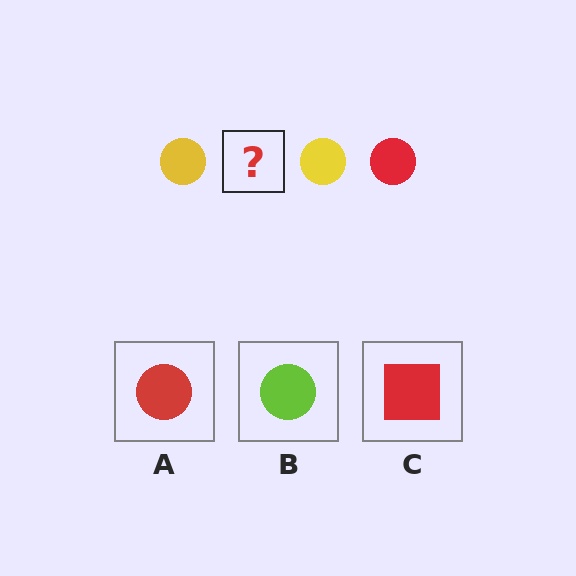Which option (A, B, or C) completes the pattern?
A.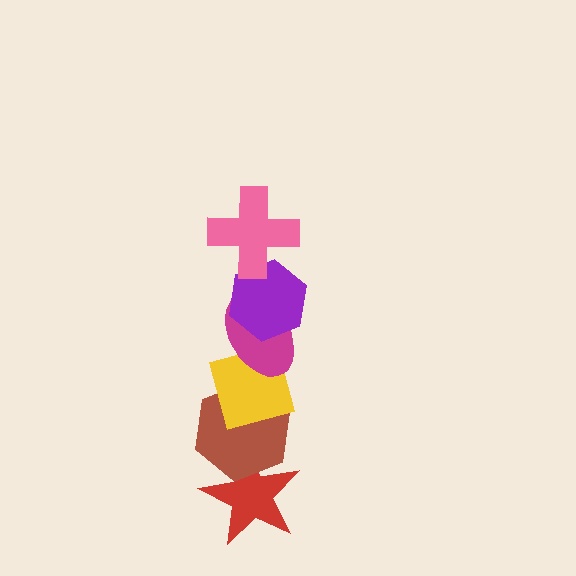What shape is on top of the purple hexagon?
The pink cross is on top of the purple hexagon.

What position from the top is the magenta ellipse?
The magenta ellipse is 3rd from the top.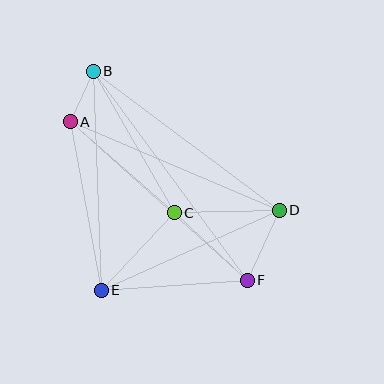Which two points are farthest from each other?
Points B and F are farthest from each other.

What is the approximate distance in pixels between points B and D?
The distance between B and D is approximately 232 pixels.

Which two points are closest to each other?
Points A and B are closest to each other.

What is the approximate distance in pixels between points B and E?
The distance between B and E is approximately 219 pixels.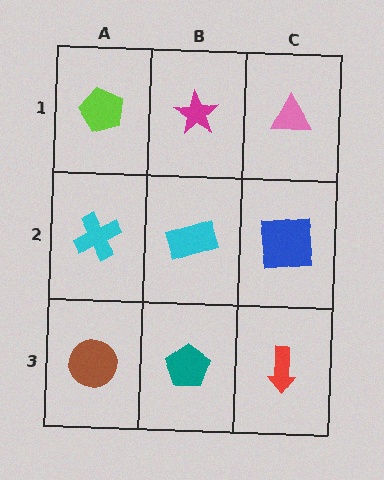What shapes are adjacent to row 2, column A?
A lime pentagon (row 1, column A), a brown circle (row 3, column A), a cyan rectangle (row 2, column B).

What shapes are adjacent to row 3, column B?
A cyan rectangle (row 2, column B), a brown circle (row 3, column A), a red arrow (row 3, column C).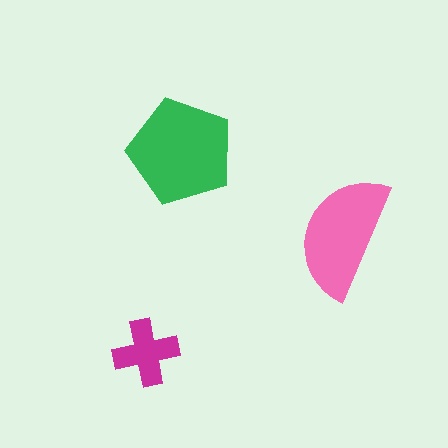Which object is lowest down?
The magenta cross is bottommost.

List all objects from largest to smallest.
The green pentagon, the pink semicircle, the magenta cross.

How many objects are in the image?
There are 3 objects in the image.